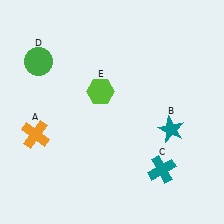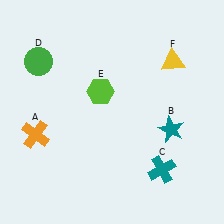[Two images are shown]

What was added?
A yellow triangle (F) was added in Image 2.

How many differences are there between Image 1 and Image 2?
There is 1 difference between the two images.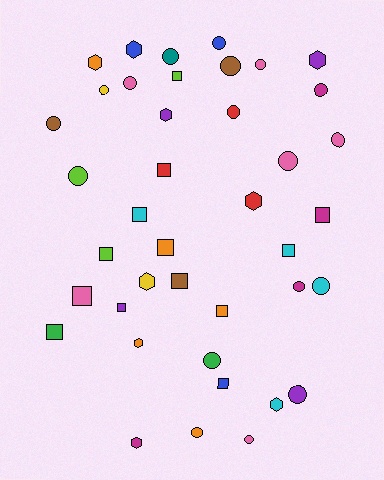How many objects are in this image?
There are 40 objects.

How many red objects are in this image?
There are 3 red objects.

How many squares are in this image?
There are 13 squares.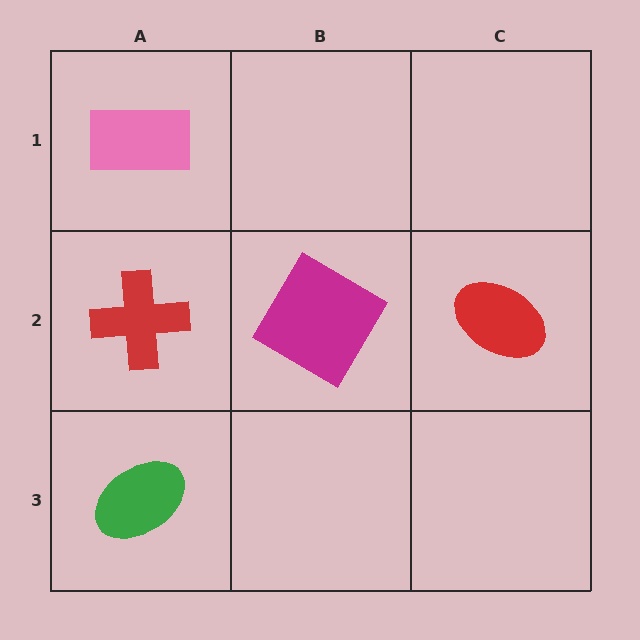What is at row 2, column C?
A red ellipse.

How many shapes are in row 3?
1 shape.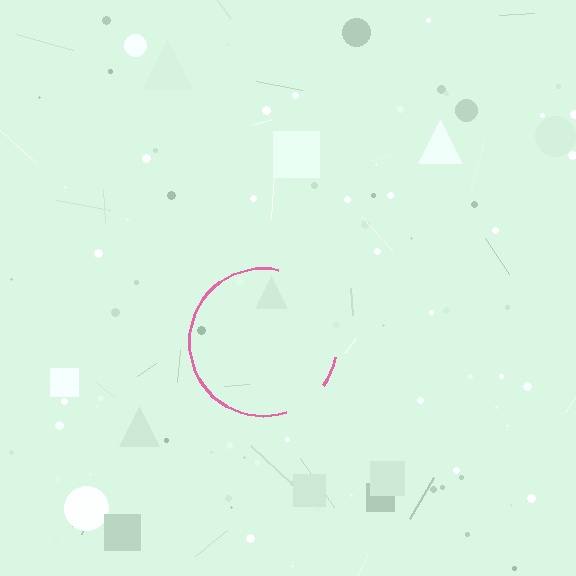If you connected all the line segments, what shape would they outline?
They would outline a circle.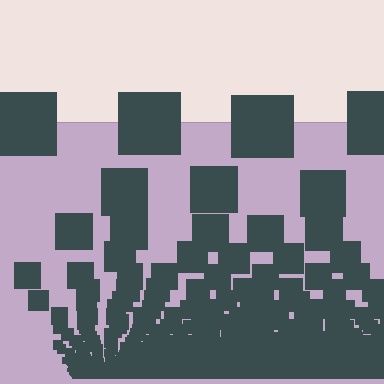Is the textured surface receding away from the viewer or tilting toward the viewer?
The surface appears to tilt toward the viewer. Texture elements get larger and sparser toward the top.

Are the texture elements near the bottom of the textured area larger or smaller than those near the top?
Smaller. The gradient is inverted — elements near the bottom are smaller and denser.